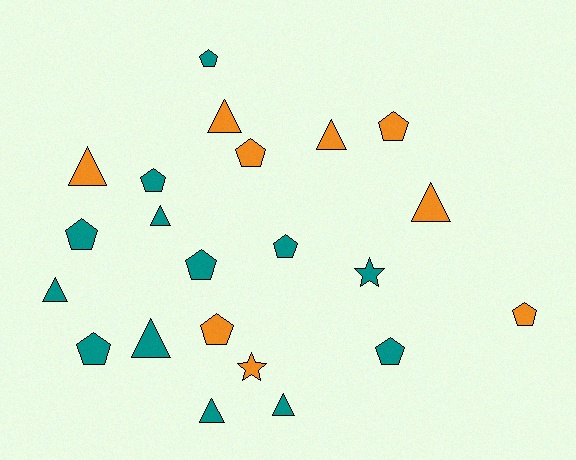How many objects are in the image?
There are 22 objects.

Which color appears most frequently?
Teal, with 13 objects.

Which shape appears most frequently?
Pentagon, with 11 objects.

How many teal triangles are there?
There are 5 teal triangles.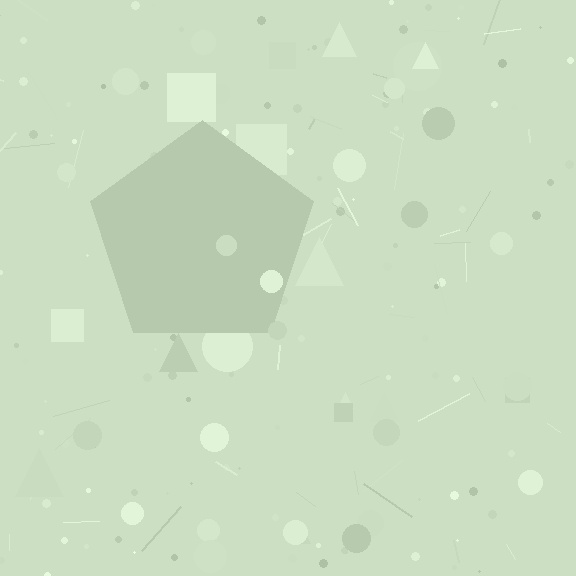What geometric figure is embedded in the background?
A pentagon is embedded in the background.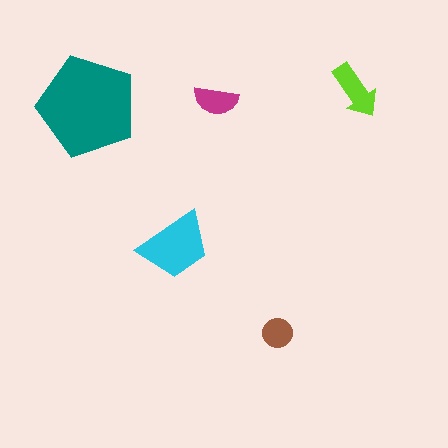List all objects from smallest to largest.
The brown circle, the magenta semicircle, the lime arrow, the cyan trapezoid, the teal pentagon.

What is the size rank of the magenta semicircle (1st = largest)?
4th.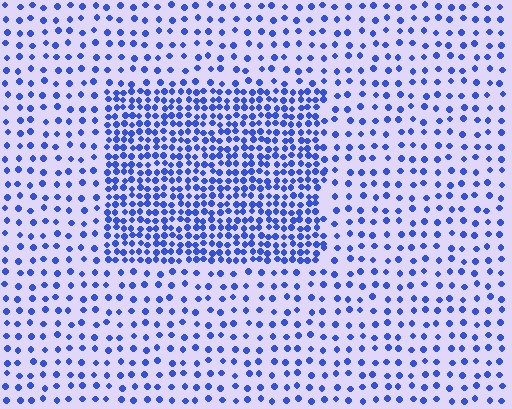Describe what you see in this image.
The image contains small blue elements arranged at two different densities. A rectangle-shaped region is visible where the elements are more densely packed than the surrounding area.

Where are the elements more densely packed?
The elements are more densely packed inside the rectangle boundary.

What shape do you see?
I see a rectangle.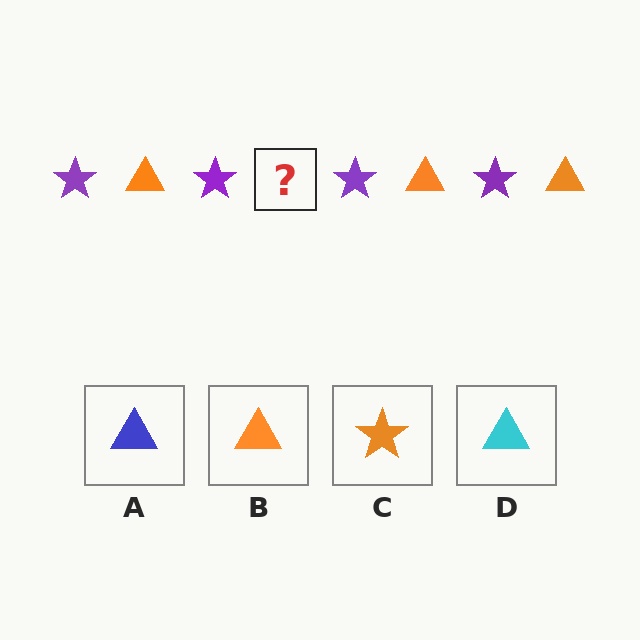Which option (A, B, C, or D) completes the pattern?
B.